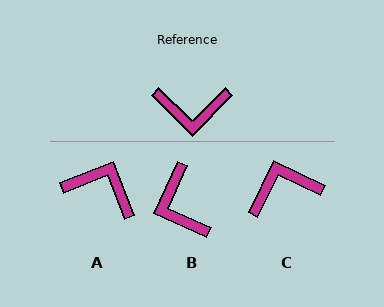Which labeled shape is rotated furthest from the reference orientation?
C, about 161 degrees away.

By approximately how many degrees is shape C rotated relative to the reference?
Approximately 161 degrees clockwise.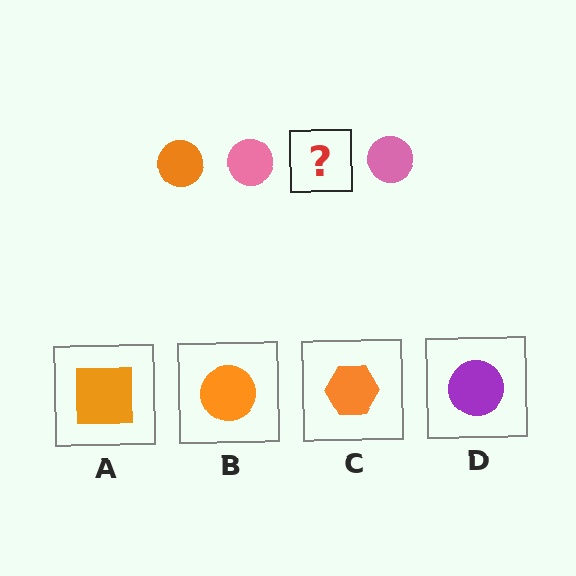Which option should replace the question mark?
Option B.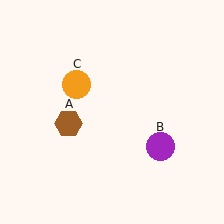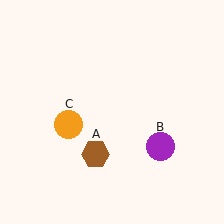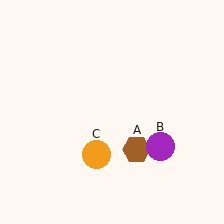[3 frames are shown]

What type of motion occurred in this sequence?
The brown hexagon (object A), orange circle (object C) rotated counterclockwise around the center of the scene.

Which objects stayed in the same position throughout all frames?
Purple circle (object B) remained stationary.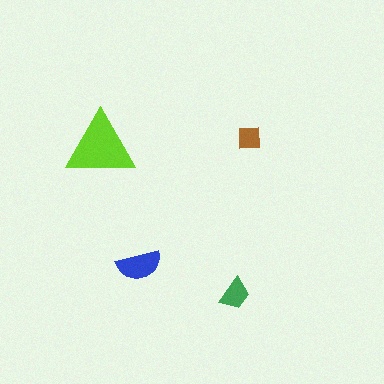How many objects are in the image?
There are 4 objects in the image.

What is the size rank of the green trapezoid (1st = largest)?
3rd.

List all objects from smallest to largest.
The brown square, the green trapezoid, the blue semicircle, the lime triangle.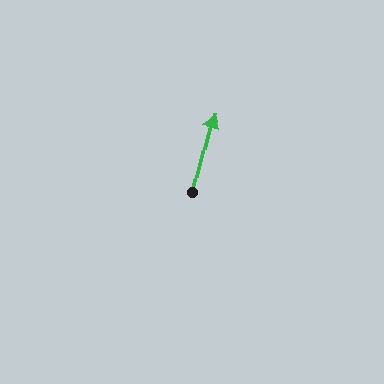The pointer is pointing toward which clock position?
Roughly 12 o'clock.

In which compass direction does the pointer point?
North.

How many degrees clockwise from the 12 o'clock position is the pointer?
Approximately 14 degrees.